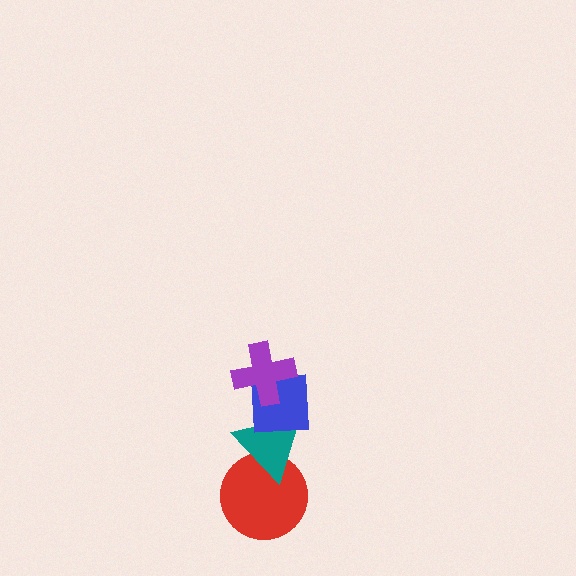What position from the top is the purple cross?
The purple cross is 1st from the top.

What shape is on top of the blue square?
The purple cross is on top of the blue square.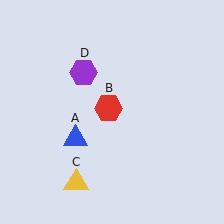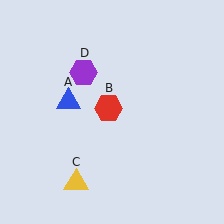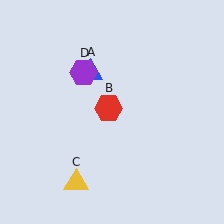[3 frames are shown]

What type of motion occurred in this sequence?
The blue triangle (object A) rotated clockwise around the center of the scene.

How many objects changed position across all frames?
1 object changed position: blue triangle (object A).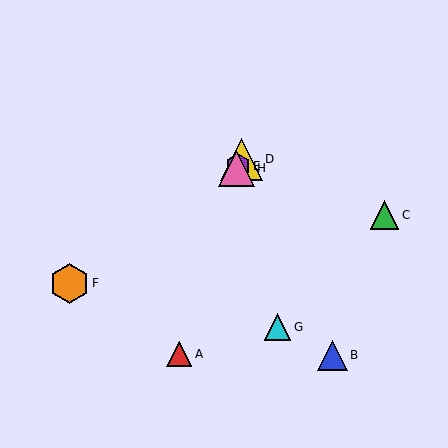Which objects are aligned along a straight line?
Objects D, E, H are aligned along a straight line.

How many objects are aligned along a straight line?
3 objects (D, E, H) are aligned along a straight line.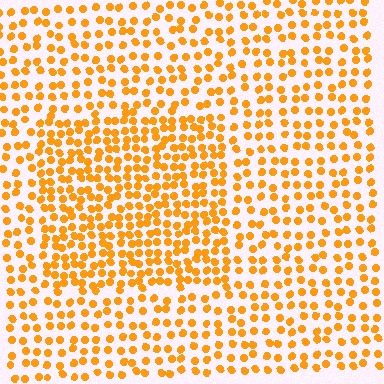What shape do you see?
I see a rectangle.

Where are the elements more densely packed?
The elements are more densely packed inside the rectangle boundary.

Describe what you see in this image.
The image contains small orange elements arranged at two different densities. A rectangle-shaped region is visible where the elements are more densely packed than the surrounding area.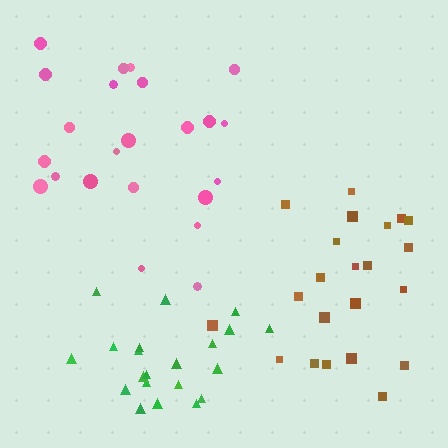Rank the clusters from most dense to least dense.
green, pink, brown.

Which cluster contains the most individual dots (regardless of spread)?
Pink (23).